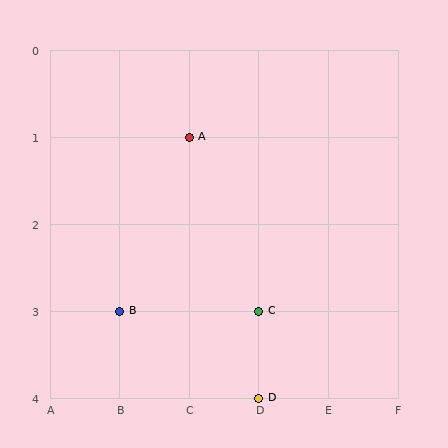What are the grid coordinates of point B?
Point B is at grid coordinates (B, 3).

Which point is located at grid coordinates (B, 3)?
Point B is at (B, 3).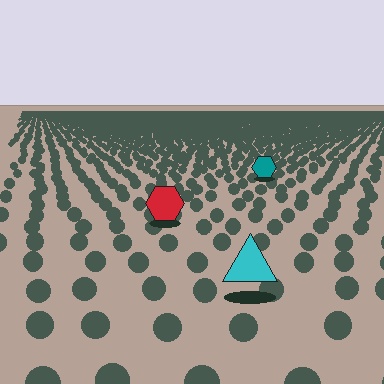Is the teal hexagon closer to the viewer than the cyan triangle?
No. The cyan triangle is closer — you can tell from the texture gradient: the ground texture is coarser near it.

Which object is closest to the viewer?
The cyan triangle is closest. The texture marks near it are larger and more spread out.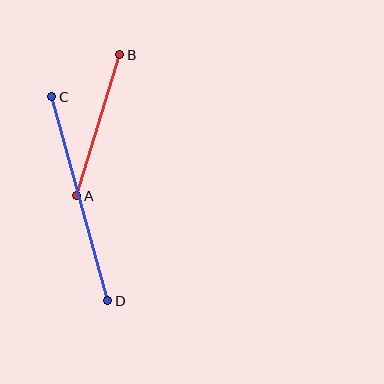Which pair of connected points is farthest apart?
Points C and D are farthest apart.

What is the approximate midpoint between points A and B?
The midpoint is at approximately (98, 125) pixels.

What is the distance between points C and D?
The distance is approximately 212 pixels.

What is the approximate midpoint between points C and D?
The midpoint is at approximately (80, 199) pixels.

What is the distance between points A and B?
The distance is approximately 147 pixels.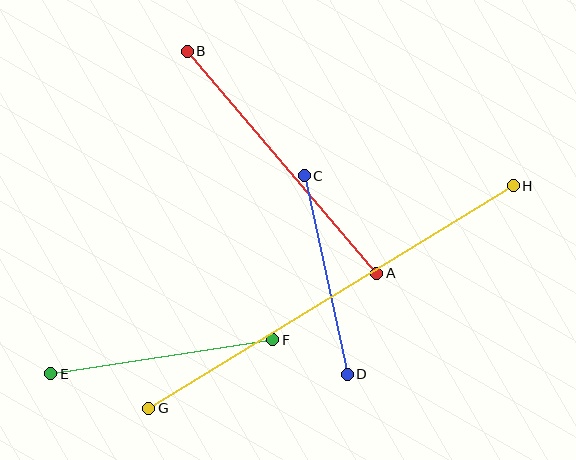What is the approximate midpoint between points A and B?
The midpoint is at approximately (282, 162) pixels.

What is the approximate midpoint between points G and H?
The midpoint is at approximately (331, 297) pixels.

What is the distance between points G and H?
The distance is approximately 427 pixels.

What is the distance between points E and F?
The distance is approximately 224 pixels.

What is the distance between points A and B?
The distance is approximately 292 pixels.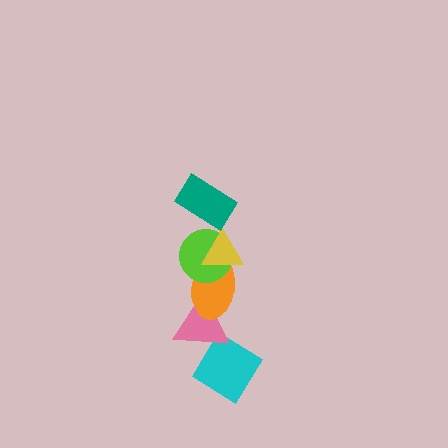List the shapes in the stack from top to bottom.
From top to bottom: the teal rectangle, the yellow triangle, the lime circle, the orange ellipse, the pink triangle, the cyan diamond.